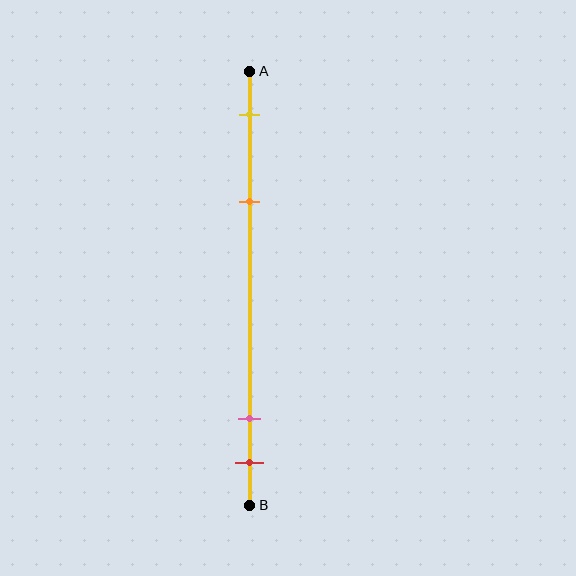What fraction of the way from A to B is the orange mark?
The orange mark is approximately 30% (0.3) of the way from A to B.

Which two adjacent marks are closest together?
The pink and red marks are the closest adjacent pair.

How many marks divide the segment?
There are 4 marks dividing the segment.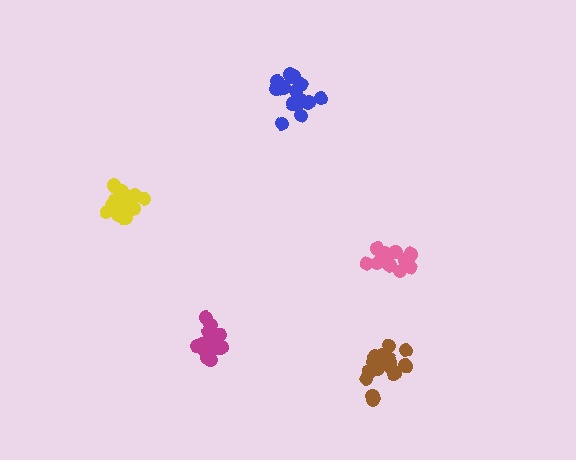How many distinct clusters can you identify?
There are 5 distinct clusters.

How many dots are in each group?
Group 1: 15 dots, Group 2: 15 dots, Group 3: 20 dots, Group 4: 16 dots, Group 5: 19 dots (85 total).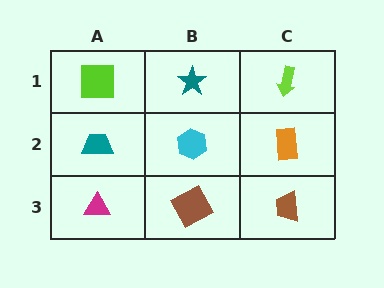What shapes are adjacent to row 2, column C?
A lime arrow (row 1, column C), a brown trapezoid (row 3, column C), a cyan hexagon (row 2, column B).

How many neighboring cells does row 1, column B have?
3.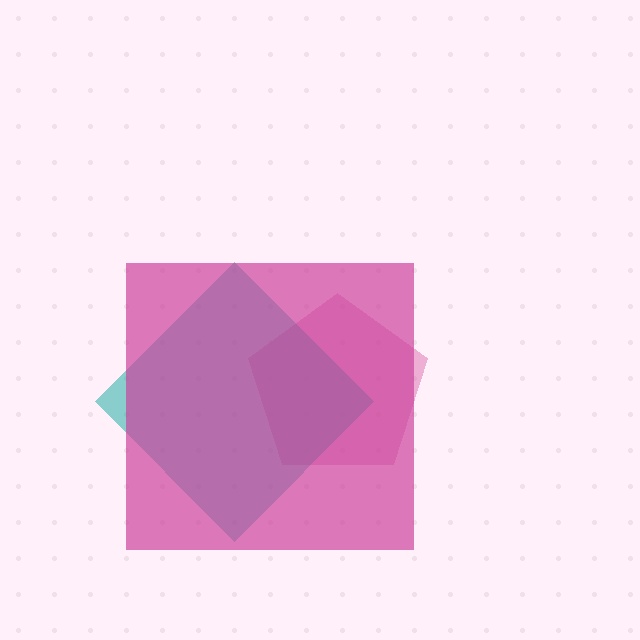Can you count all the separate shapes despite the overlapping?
Yes, there are 3 separate shapes.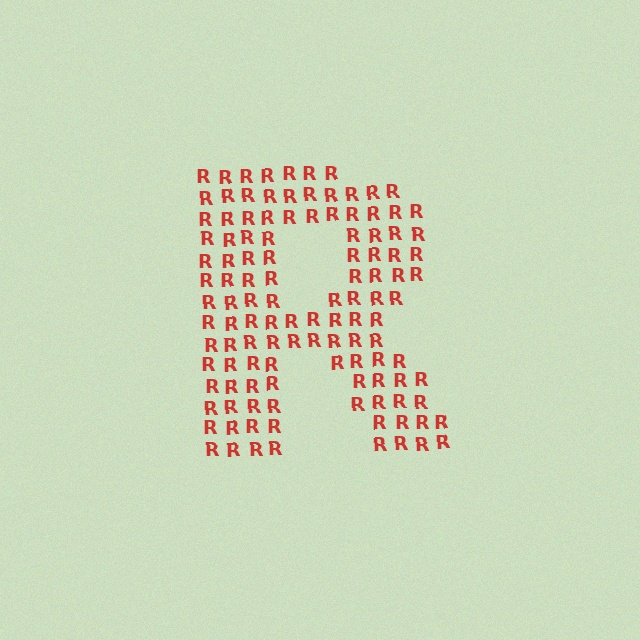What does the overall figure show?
The overall figure shows the letter R.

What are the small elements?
The small elements are letter R's.